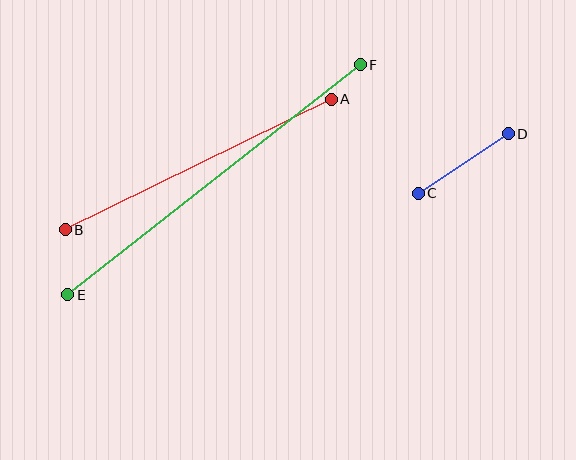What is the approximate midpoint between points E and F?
The midpoint is at approximately (214, 180) pixels.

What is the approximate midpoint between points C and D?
The midpoint is at approximately (463, 163) pixels.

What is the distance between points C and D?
The distance is approximately 108 pixels.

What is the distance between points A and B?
The distance is approximately 296 pixels.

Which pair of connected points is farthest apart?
Points E and F are farthest apart.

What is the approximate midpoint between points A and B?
The midpoint is at approximately (198, 165) pixels.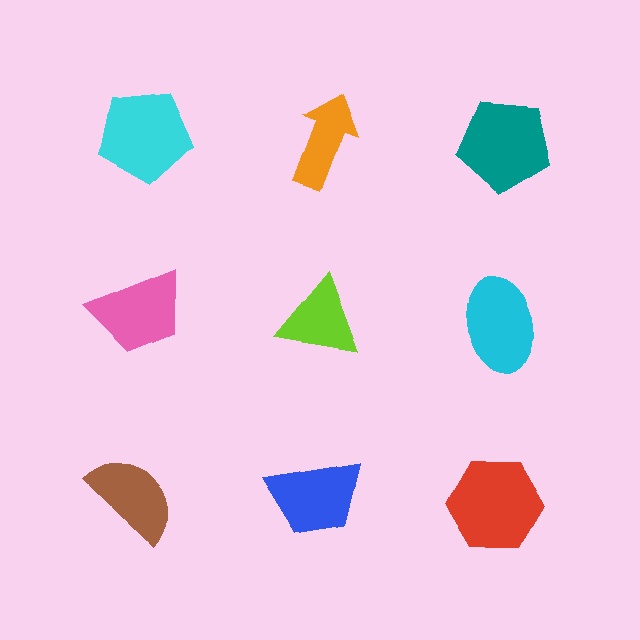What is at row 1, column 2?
An orange arrow.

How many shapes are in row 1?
3 shapes.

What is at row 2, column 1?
A pink trapezoid.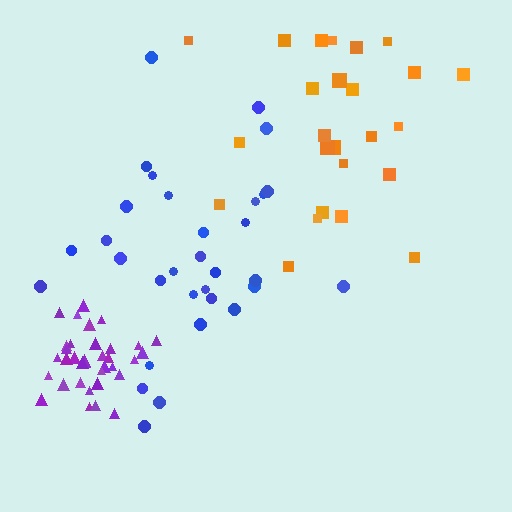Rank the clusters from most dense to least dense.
purple, blue, orange.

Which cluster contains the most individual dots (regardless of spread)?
Purple (35).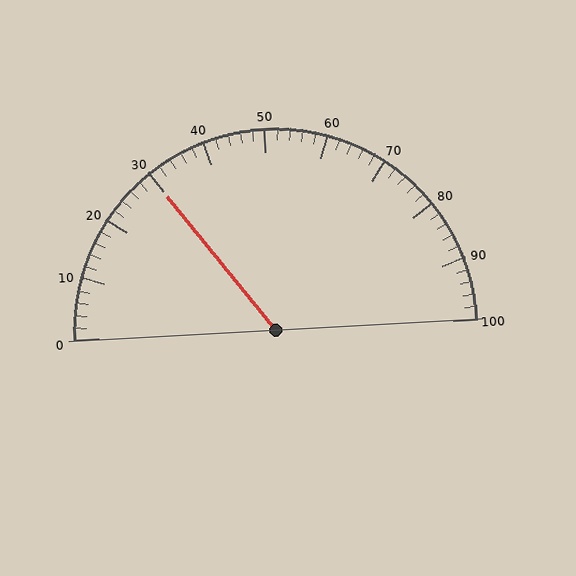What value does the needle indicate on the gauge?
The needle indicates approximately 30.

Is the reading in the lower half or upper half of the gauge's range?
The reading is in the lower half of the range (0 to 100).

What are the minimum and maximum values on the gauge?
The gauge ranges from 0 to 100.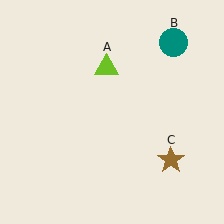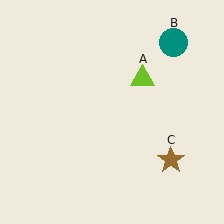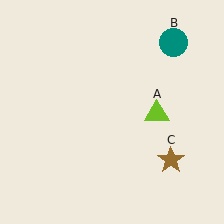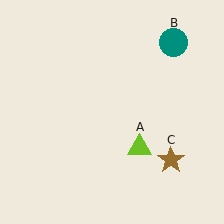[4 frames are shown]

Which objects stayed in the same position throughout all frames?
Teal circle (object B) and brown star (object C) remained stationary.